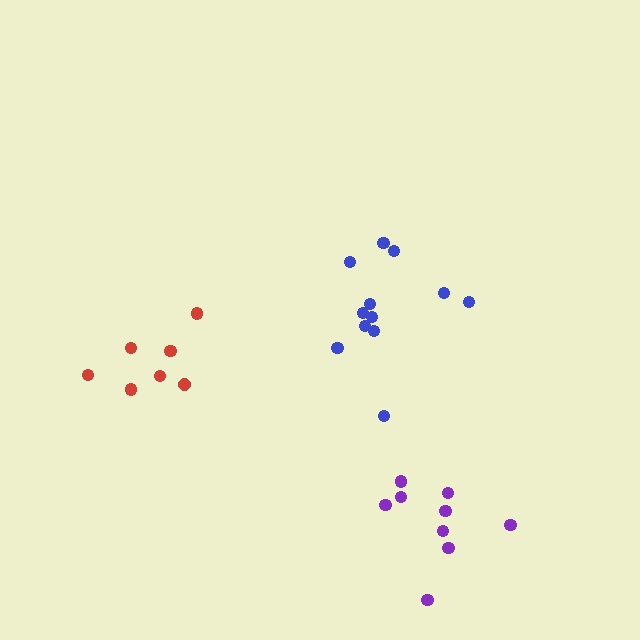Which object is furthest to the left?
The red cluster is leftmost.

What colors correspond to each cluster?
The clusters are colored: red, blue, purple.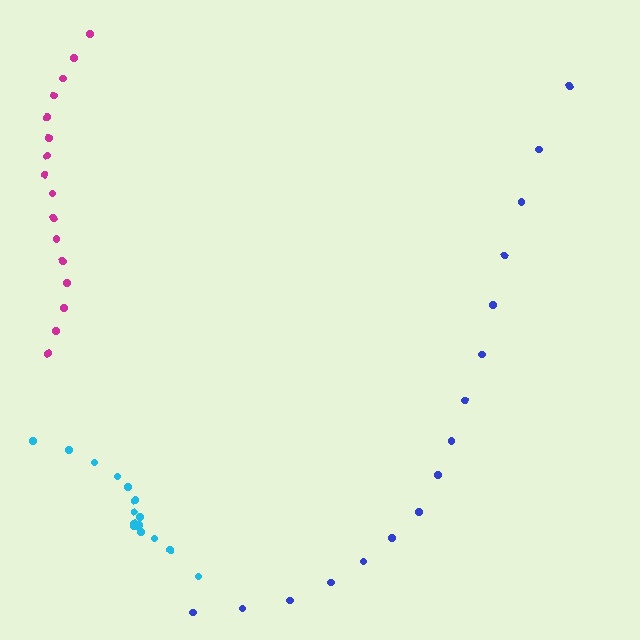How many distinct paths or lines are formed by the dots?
There are 3 distinct paths.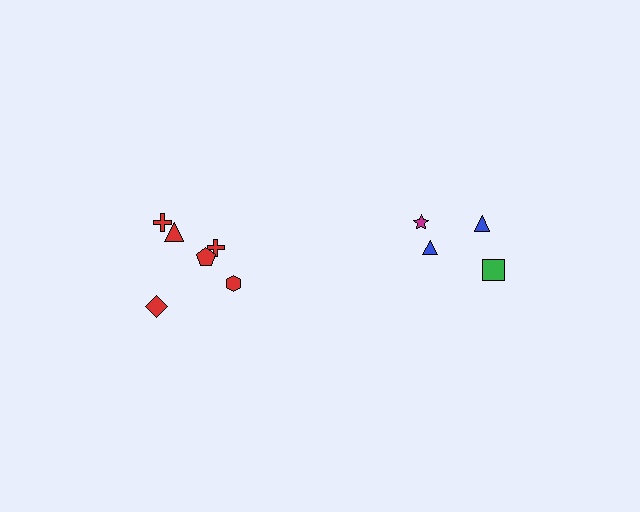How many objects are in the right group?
There are 4 objects.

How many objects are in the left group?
There are 6 objects.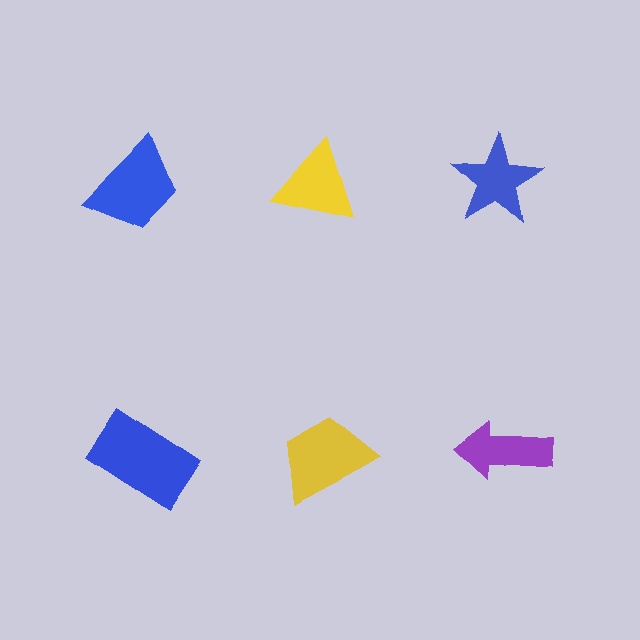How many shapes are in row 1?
3 shapes.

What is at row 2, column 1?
A blue rectangle.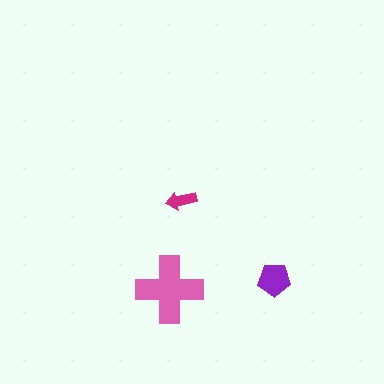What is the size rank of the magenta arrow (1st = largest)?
3rd.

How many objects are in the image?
There are 3 objects in the image.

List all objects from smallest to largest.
The magenta arrow, the purple pentagon, the pink cross.